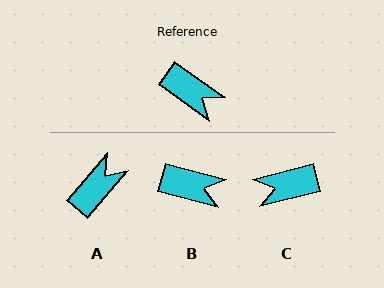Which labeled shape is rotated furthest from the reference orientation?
C, about 131 degrees away.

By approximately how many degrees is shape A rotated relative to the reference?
Approximately 84 degrees counter-clockwise.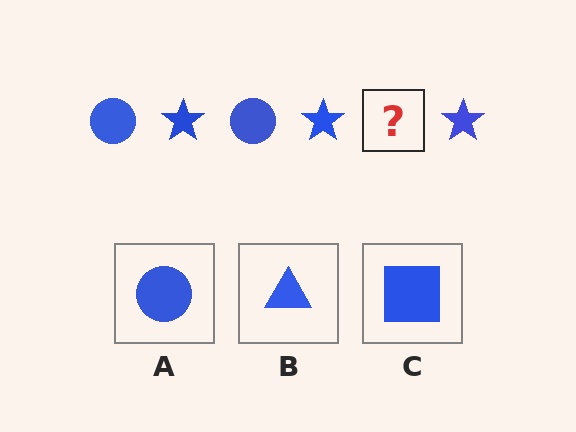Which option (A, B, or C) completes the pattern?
A.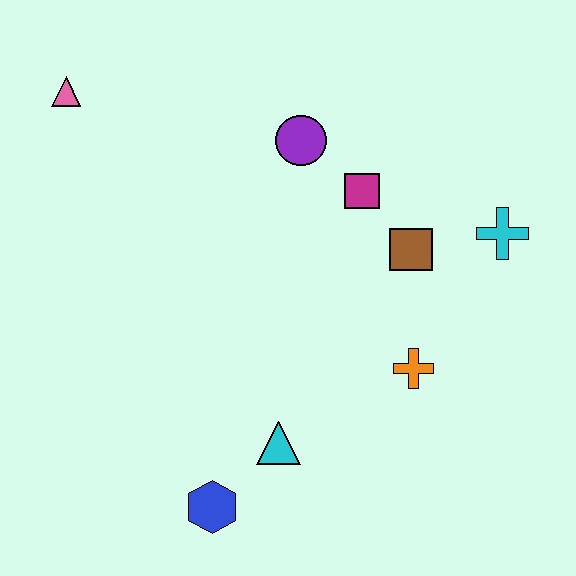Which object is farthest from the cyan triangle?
The pink triangle is farthest from the cyan triangle.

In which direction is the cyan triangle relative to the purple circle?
The cyan triangle is below the purple circle.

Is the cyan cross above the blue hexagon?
Yes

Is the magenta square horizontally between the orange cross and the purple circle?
Yes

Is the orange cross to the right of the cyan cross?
No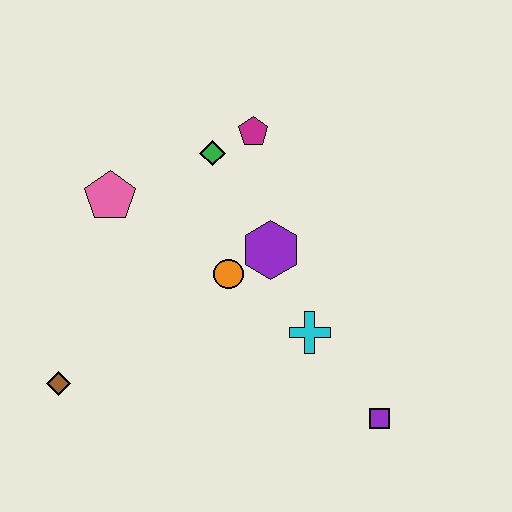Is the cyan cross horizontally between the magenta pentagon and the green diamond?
No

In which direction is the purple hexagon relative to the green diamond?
The purple hexagon is below the green diamond.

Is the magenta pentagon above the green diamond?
Yes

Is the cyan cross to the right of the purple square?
No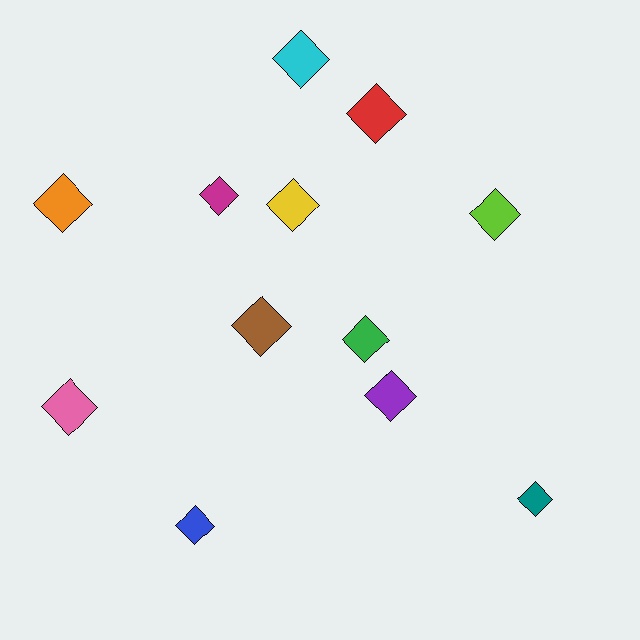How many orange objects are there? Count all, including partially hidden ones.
There is 1 orange object.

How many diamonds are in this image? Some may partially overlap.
There are 12 diamonds.